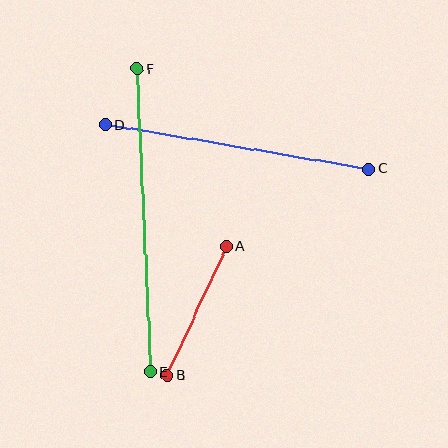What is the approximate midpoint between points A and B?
The midpoint is at approximately (197, 311) pixels.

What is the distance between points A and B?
The distance is approximately 142 pixels.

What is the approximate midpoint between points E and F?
The midpoint is at approximately (144, 220) pixels.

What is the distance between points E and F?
The distance is approximately 303 pixels.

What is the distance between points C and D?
The distance is approximately 267 pixels.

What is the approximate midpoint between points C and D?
The midpoint is at approximately (237, 147) pixels.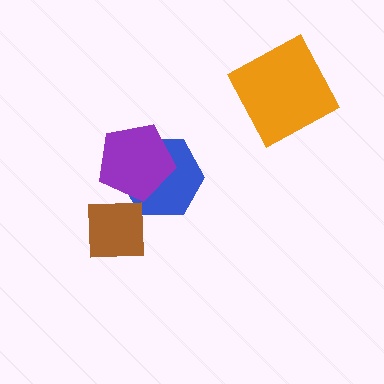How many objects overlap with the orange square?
0 objects overlap with the orange square.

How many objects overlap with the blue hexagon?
2 objects overlap with the blue hexagon.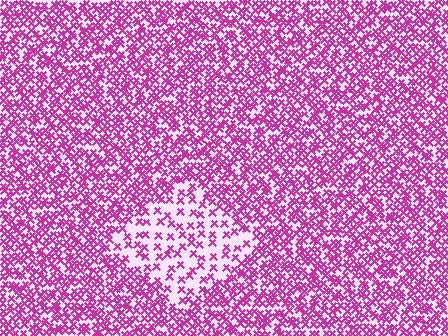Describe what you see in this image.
The image contains small magenta elements arranged at two different densities. A diamond-shaped region is visible where the elements are less densely packed than the surrounding area.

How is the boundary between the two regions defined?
The boundary is defined by a change in element density (approximately 2.4x ratio). All elements are the same color, size, and shape.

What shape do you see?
I see a diamond.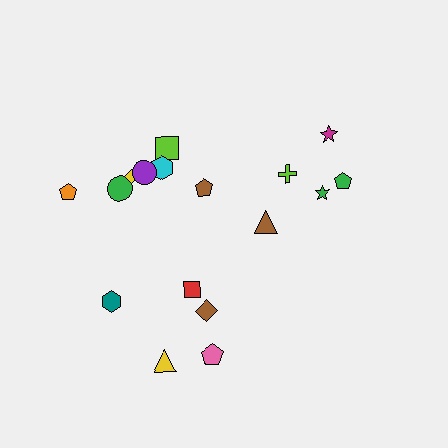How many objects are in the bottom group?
There are 6 objects.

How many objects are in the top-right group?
There are 4 objects.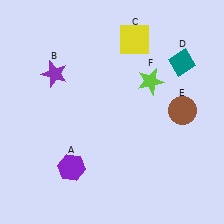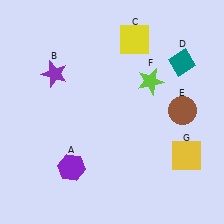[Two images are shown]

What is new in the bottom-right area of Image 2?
A yellow square (G) was added in the bottom-right area of Image 2.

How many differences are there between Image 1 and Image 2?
There is 1 difference between the two images.